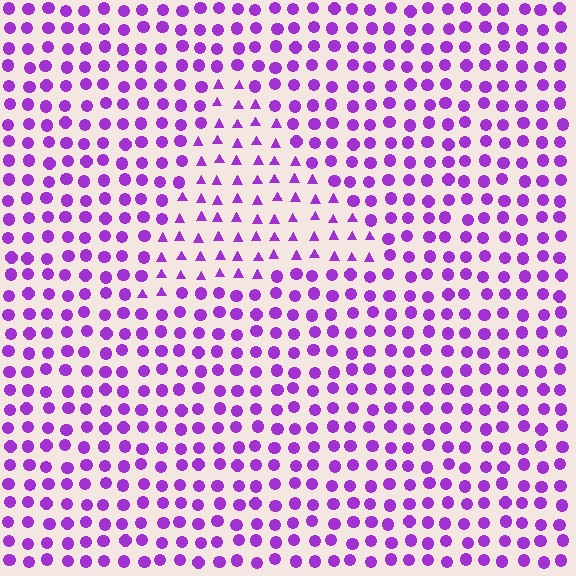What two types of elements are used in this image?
The image uses triangles inside the triangle region and circles outside it.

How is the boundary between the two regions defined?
The boundary is defined by a change in element shape: triangles inside vs. circles outside. All elements share the same color and spacing.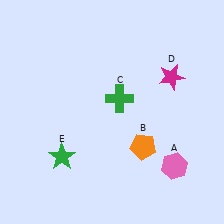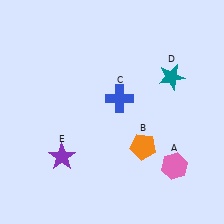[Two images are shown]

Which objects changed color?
C changed from green to blue. D changed from magenta to teal. E changed from green to purple.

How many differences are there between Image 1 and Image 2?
There are 3 differences between the two images.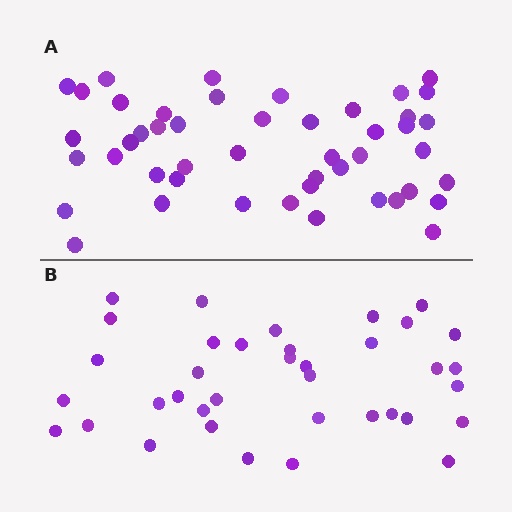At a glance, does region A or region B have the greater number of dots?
Region A (the top region) has more dots.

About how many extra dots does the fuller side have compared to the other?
Region A has roughly 10 or so more dots than region B.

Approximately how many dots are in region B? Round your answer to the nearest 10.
About 40 dots. (The exact count is 37, which rounds to 40.)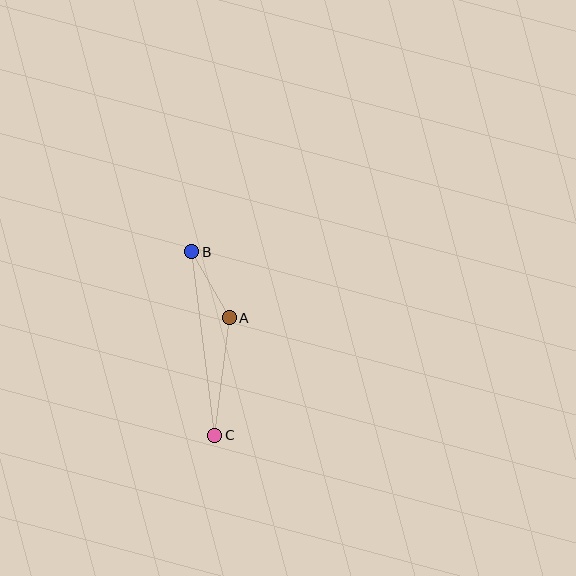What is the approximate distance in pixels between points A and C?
The distance between A and C is approximately 119 pixels.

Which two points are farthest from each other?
Points B and C are farthest from each other.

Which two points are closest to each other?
Points A and B are closest to each other.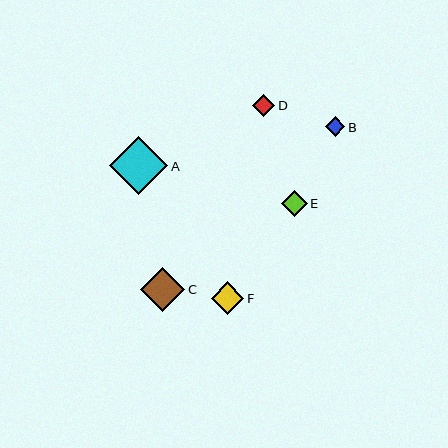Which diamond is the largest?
Diamond A is the largest with a size of approximately 58 pixels.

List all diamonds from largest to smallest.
From largest to smallest: A, C, F, E, D, B.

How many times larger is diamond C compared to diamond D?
Diamond C is approximately 2.0 times the size of diamond D.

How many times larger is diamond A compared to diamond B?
Diamond A is approximately 2.9 times the size of diamond B.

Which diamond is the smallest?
Diamond B is the smallest with a size of approximately 20 pixels.